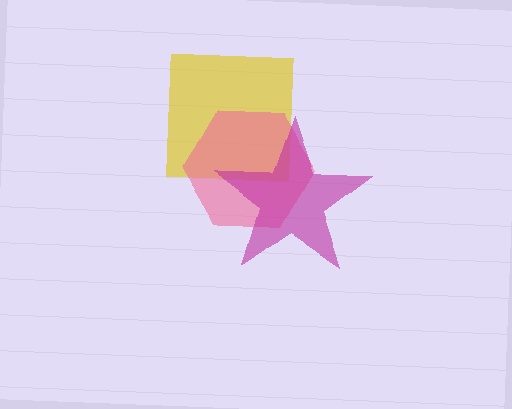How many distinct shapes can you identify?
There are 3 distinct shapes: a yellow square, a pink hexagon, a magenta star.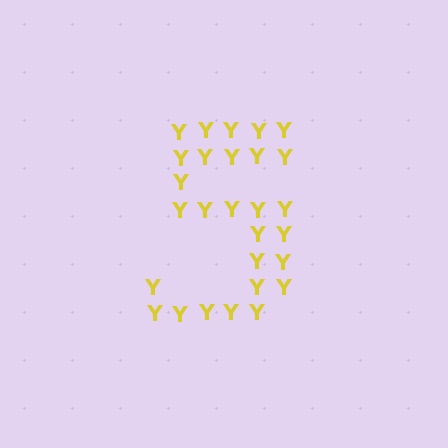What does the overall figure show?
The overall figure shows the digit 5.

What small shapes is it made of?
It is made of small letter Y's.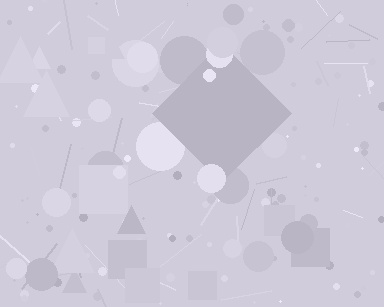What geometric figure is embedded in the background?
A diamond is embedded in the background.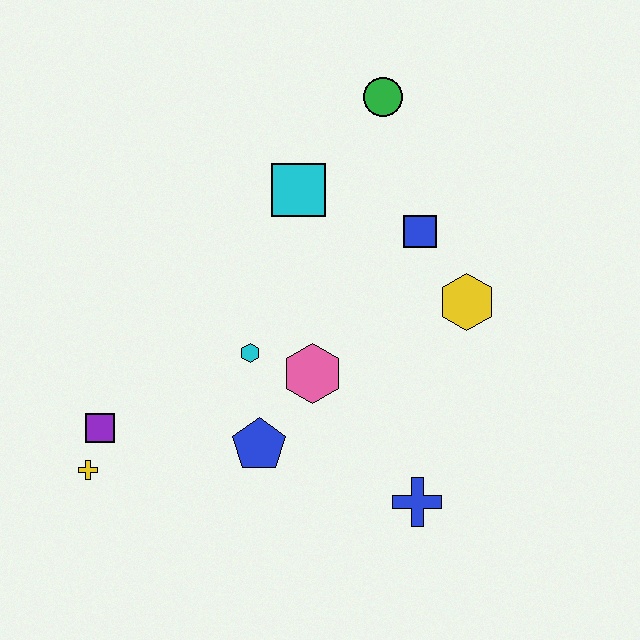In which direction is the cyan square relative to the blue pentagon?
The cyan square is above the blue pentagon.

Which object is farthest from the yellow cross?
The green circle is farthest from the yellow cross.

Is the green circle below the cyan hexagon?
No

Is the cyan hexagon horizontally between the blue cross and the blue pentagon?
No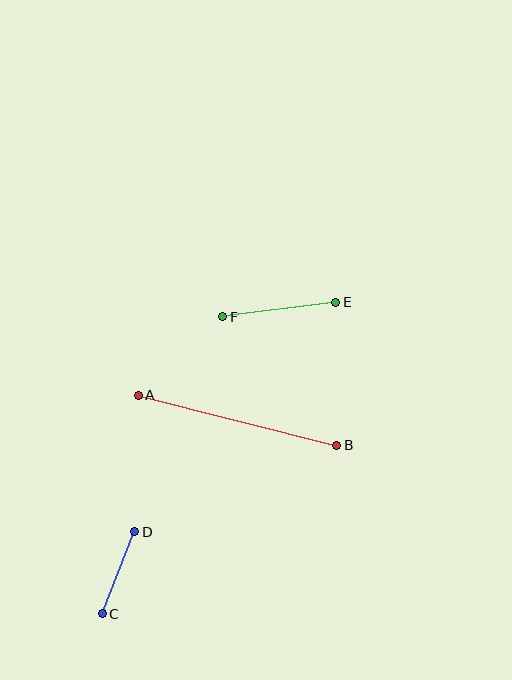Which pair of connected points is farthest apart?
Points A and B are farthest apart.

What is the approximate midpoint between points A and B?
The midpoint is at approximately (238, 420) pixels.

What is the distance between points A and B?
The distance is approximately 205 pixels.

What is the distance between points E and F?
The distance is approximately 114 pixels.